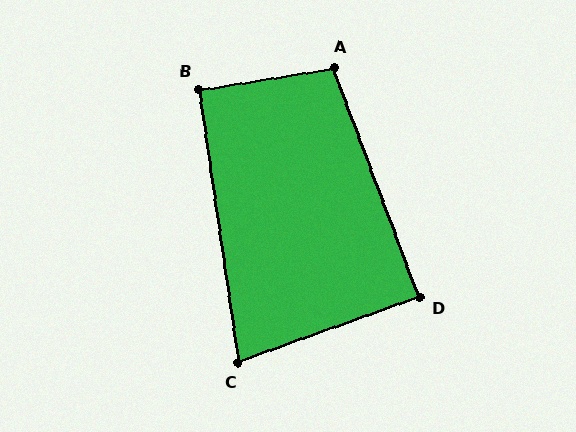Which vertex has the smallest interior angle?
C, at approximately 79 degrees.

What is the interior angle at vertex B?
Approximately 91 degrees (approximately right).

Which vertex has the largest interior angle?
A, at approximately 101 degrees.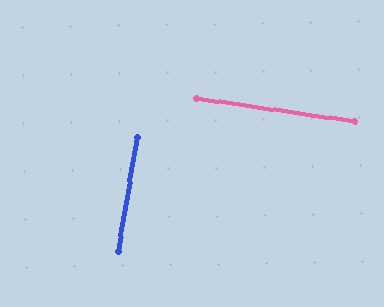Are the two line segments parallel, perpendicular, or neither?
Perpendicular — they meet at approximately 89°.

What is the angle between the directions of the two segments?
Approximately 89 degrees.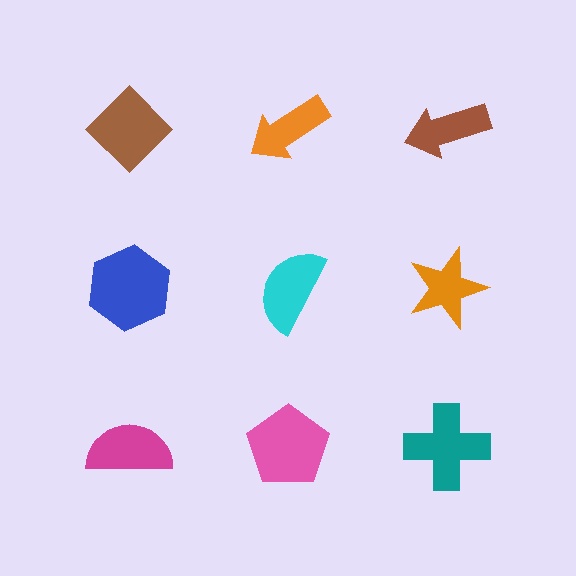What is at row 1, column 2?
An orange arrow.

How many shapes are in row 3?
3 shapes.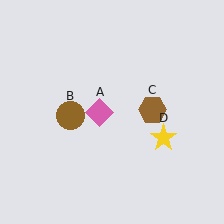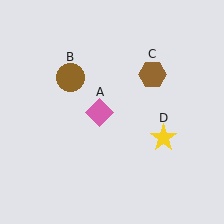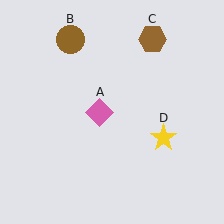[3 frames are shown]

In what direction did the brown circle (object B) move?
The brown circle (object B) moved up.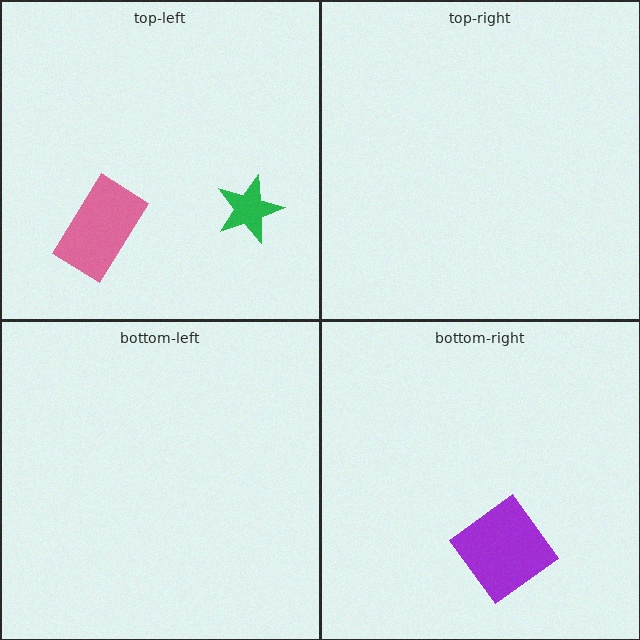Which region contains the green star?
The top-left region.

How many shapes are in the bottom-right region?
1.